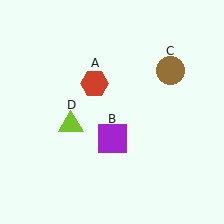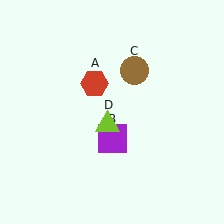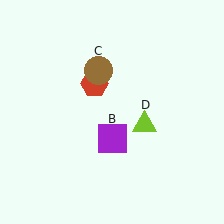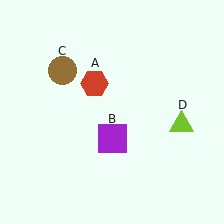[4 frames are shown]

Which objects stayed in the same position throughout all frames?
Red hexagon (object A) and purple square (object B) remained stationary.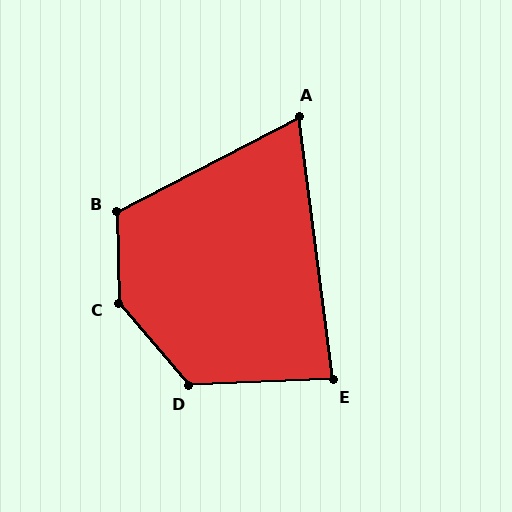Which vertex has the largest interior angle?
C, at approximately 140 degrees.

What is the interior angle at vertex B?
Approximately 117 degrees (obtuse).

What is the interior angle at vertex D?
Approximately 128 degrees (obtuse).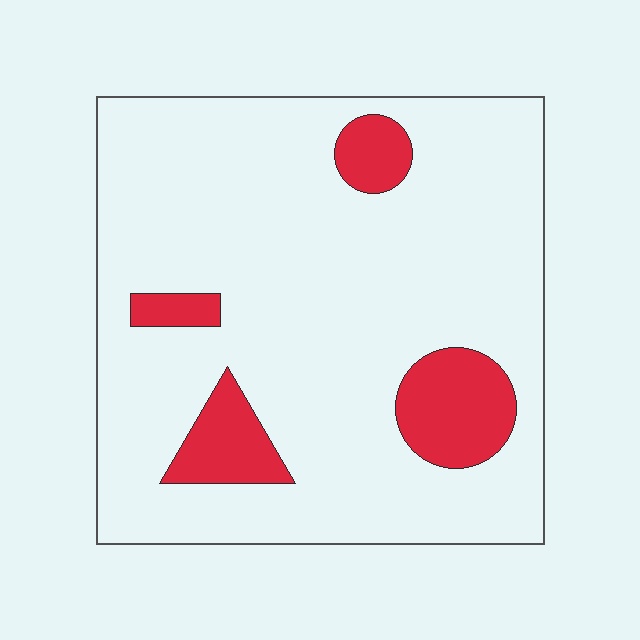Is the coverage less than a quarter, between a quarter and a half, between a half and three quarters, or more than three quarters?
Less than a quarter.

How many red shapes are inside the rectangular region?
4.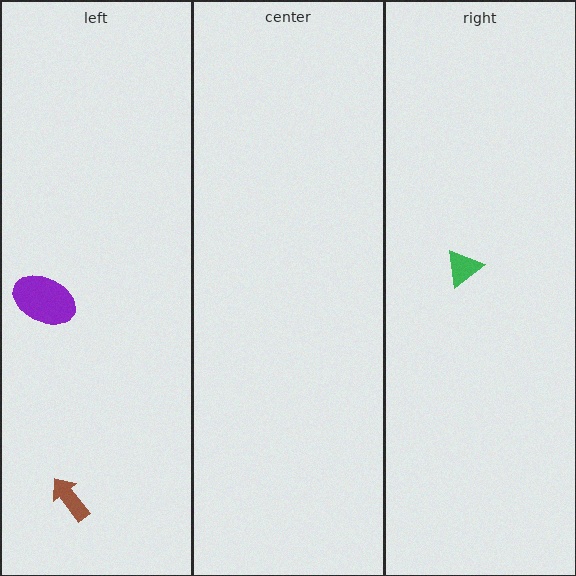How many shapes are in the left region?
2.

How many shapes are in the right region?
1.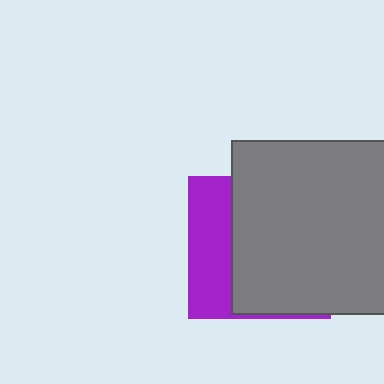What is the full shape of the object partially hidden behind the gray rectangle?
The partially hidden object is a purple square.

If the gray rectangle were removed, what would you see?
You would see the complete purple square.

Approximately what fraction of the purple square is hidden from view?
Roughly 68% of the purple square is hidden behind the gray rectangle.